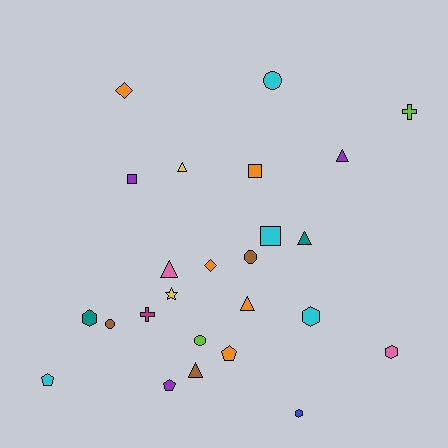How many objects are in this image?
There are 25 objects.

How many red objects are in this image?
There are no red objects.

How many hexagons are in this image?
There are 4 hexagons.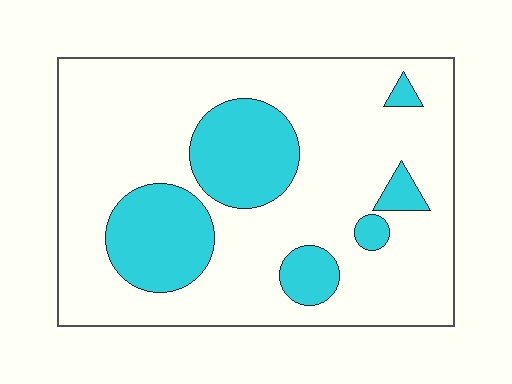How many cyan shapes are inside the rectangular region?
6.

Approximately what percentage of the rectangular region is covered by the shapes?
Approximately 25%.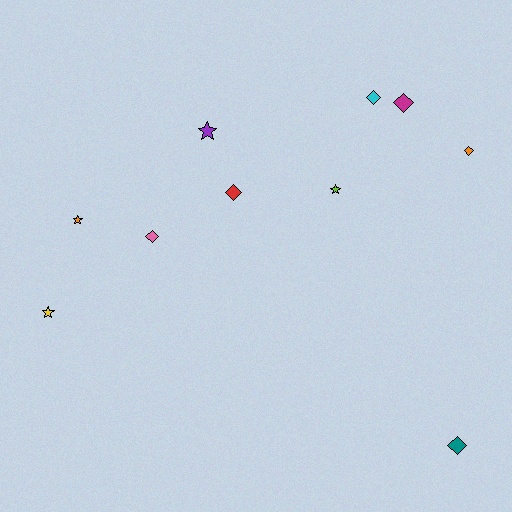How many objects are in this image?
There are 10 objects.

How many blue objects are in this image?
There are no blue objects.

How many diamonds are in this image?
There are 6 diamonds.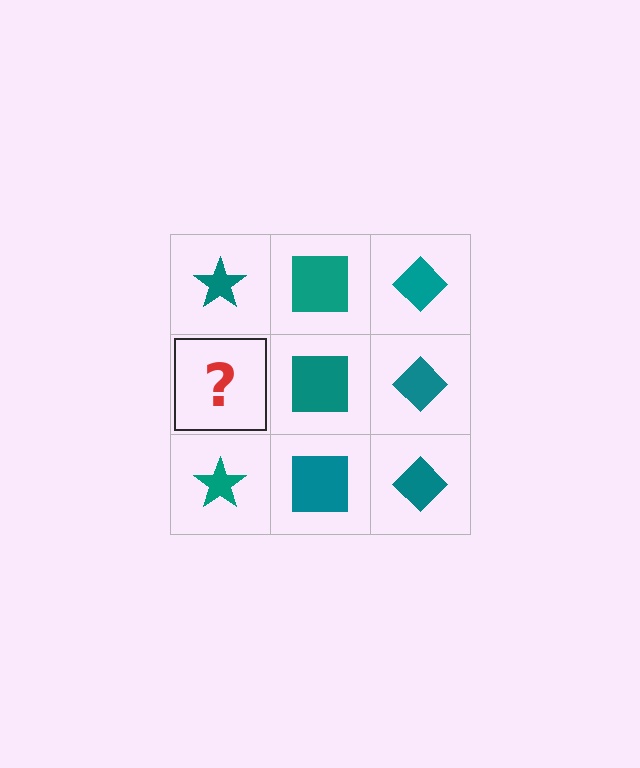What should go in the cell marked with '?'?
The missing cell should contain a teal star.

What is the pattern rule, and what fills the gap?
The rule is that each column has a consistent shape. The gap should be filled with a teal star.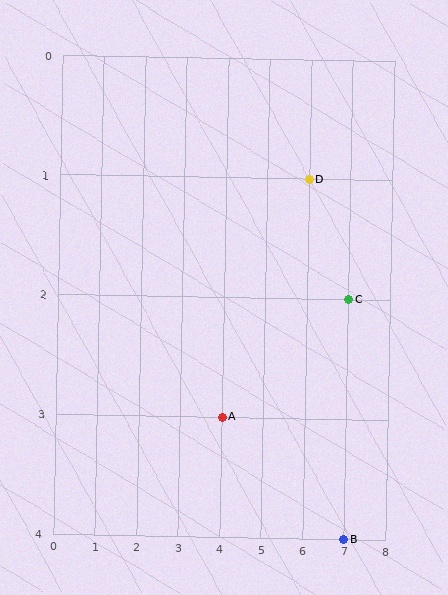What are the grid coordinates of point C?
Point C is at grid coordinates (7, 2).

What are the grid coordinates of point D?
Point D is at grid coordinates (6, 1).